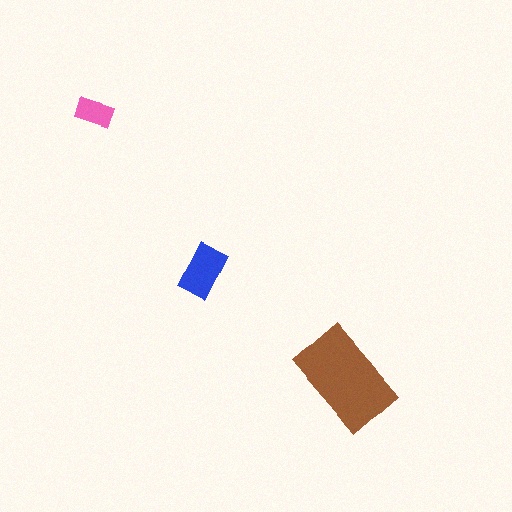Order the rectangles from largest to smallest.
the brown one, the blue one, the pink one.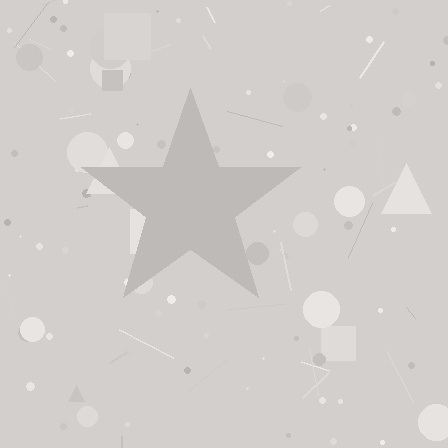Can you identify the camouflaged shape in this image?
The camouflaged shape is a star.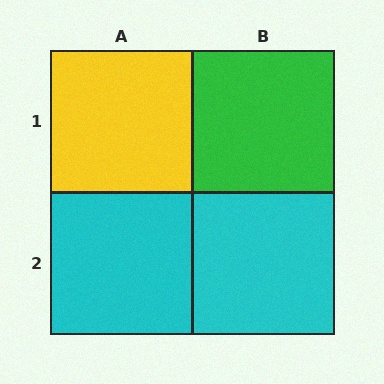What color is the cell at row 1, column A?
Yellow.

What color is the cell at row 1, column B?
Green.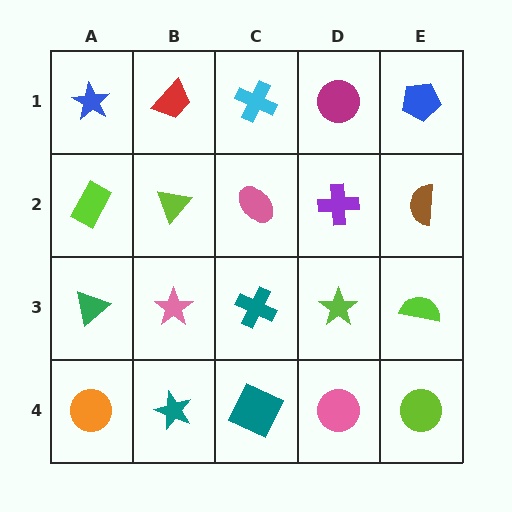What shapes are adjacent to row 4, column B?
A pink star (row 3, column B), an orange circle (row 4, column A), a teal square (row 4, column C).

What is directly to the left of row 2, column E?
A purple cross.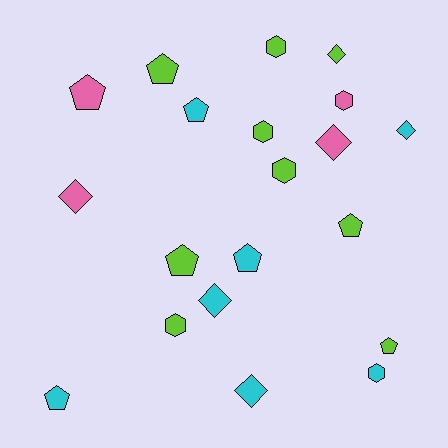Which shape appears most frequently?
Pentagon, with 8 objects.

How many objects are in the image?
There are 20 objects.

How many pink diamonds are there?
There are 2 pink diamonds.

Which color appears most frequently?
Lime, with 9 objects.